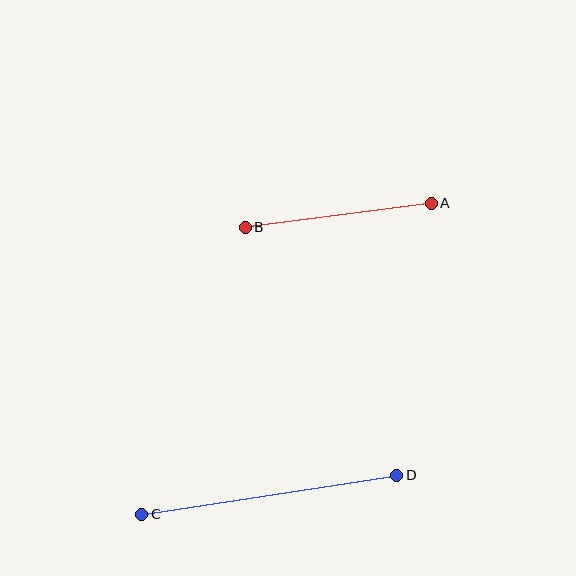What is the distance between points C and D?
The distance is approximately 258 pixels.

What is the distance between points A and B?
The distance is approximately 187 pixels.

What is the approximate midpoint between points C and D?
The midpoint is at approximately (269, 495) pixels.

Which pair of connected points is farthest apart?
Points C and D are farthest apart.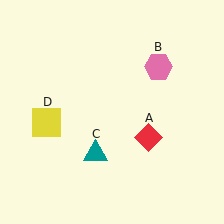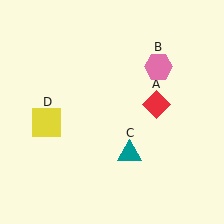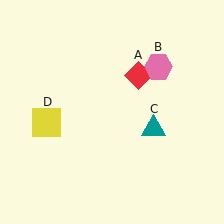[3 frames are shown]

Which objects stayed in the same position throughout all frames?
Pink hexagon (object B) and yellow square (object D) remained stationary.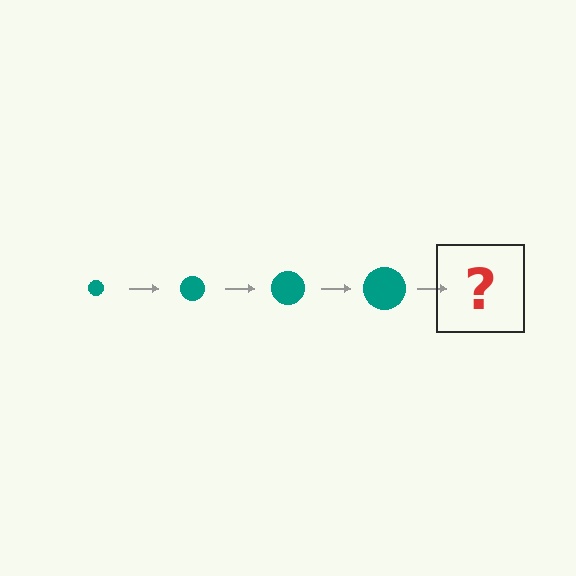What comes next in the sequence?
The next element should be a teal circle, larger than the previous one.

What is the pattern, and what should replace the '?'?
The pattern is that the circle gets progressively larger each step. The '?' should be a teal circle, larger than the previous one.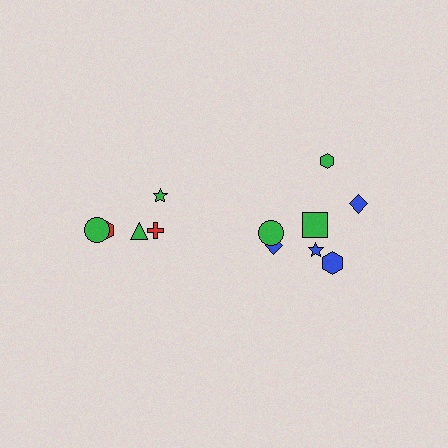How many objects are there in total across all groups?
There are 12 objects.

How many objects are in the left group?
There are 5 objects.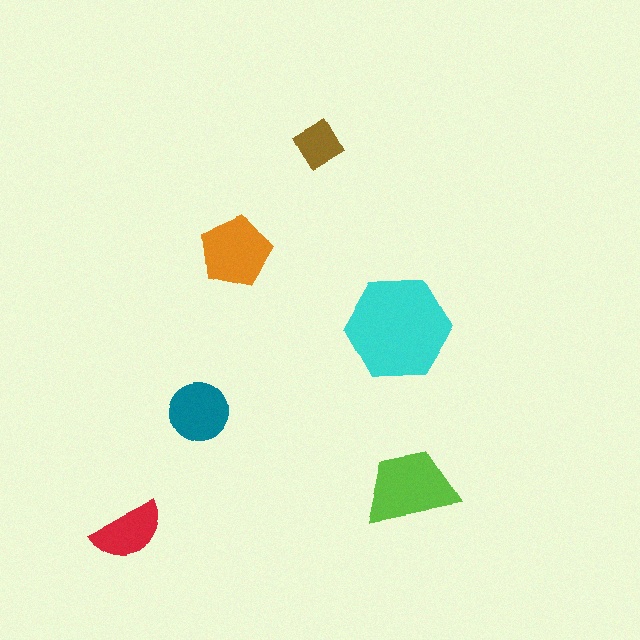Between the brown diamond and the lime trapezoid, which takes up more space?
The lime trapezoid.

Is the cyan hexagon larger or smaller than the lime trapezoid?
Larger.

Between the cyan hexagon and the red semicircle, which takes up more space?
The cyan hexagon.